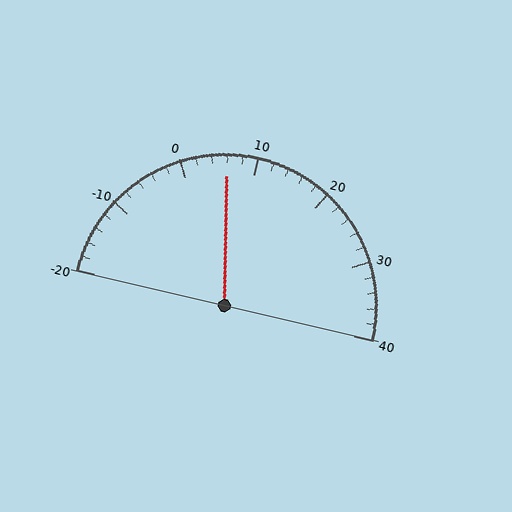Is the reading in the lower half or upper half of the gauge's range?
The reading is in the lower half of the range (-20 to 40).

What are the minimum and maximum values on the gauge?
The gauge ranges from -20 to 40.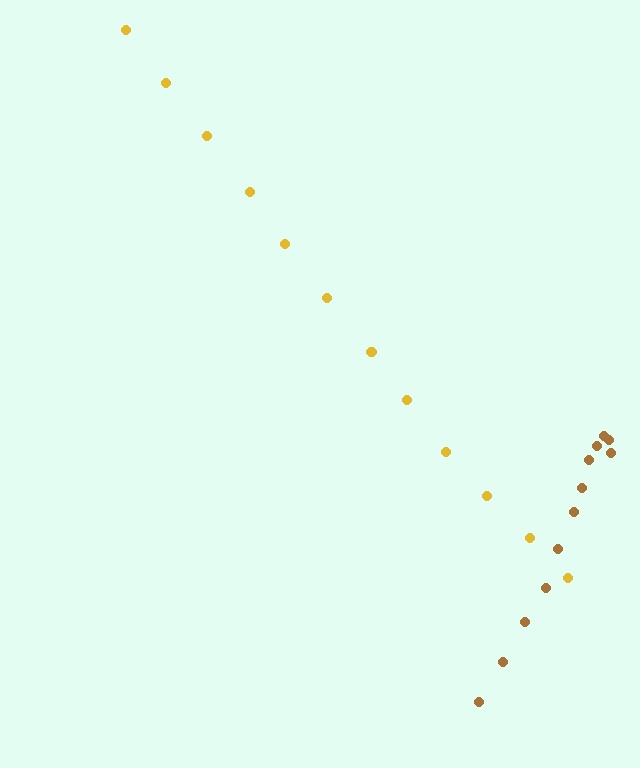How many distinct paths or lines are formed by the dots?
There are 2 distinct paths.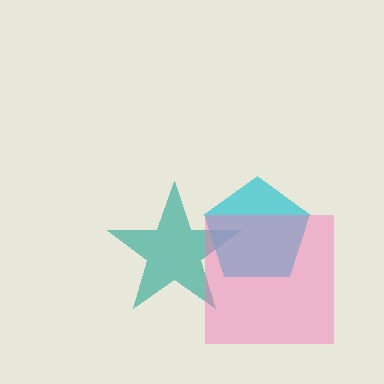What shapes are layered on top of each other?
The layered shapes are: a teal star, a cyan pentagon, a pink square.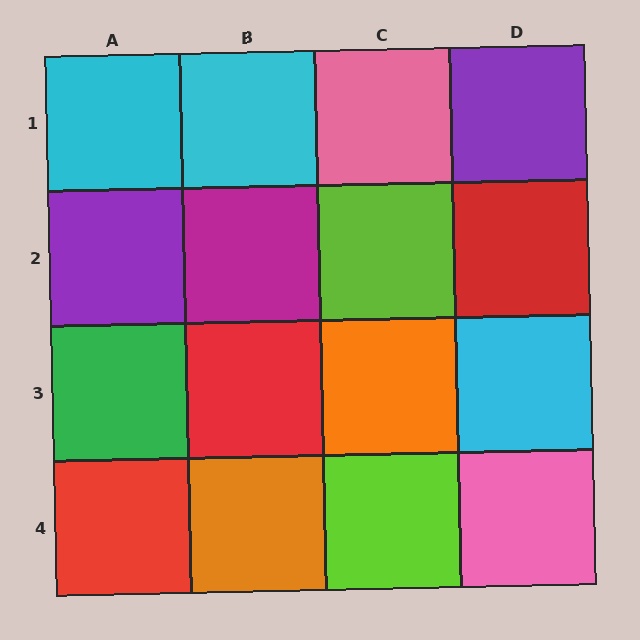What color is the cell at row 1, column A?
Cyan.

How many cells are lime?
2 cells are lime.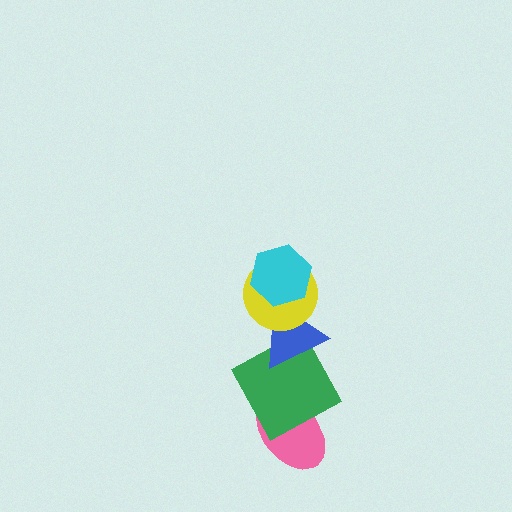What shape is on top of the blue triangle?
The yellow circle is on top of the blue triangle.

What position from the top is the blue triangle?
The blue triangle is 3rd from the top.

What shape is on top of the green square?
The blue triangle is on top of the green square.